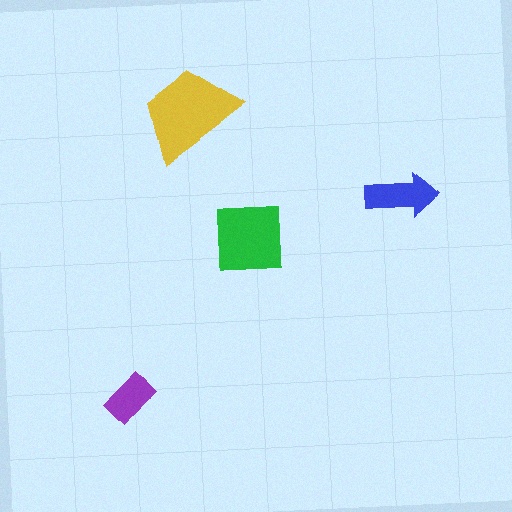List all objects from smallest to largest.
The purple rectangle, the blue arrow, the green square, the yellow trapezoid.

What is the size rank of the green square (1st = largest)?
2nd.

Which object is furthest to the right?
The blue arrow is rightmost.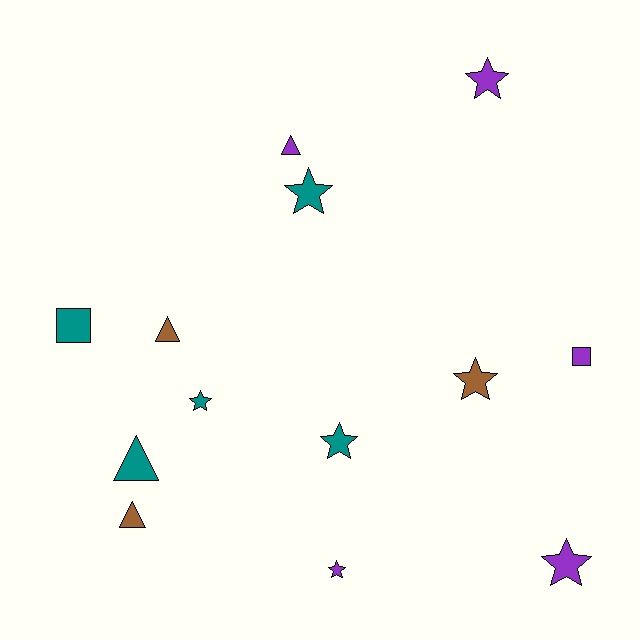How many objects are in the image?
There are 13 objects.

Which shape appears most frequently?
Star, with 7 objects.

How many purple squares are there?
There is 1 purple square.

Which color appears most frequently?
Purple, with 5 objects.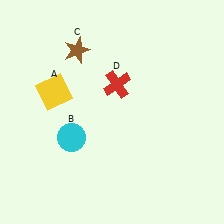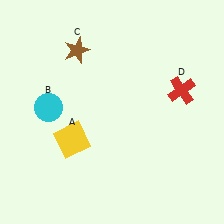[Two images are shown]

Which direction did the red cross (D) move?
The red cross (D) moved right.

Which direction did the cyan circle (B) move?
The cyan circle (B) moved up.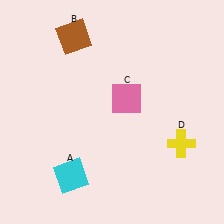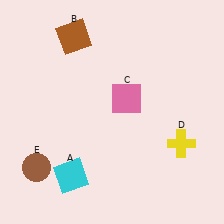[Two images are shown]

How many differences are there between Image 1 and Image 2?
There is 1 difference between the two images.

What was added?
A brown circle (E) was added in Image 2.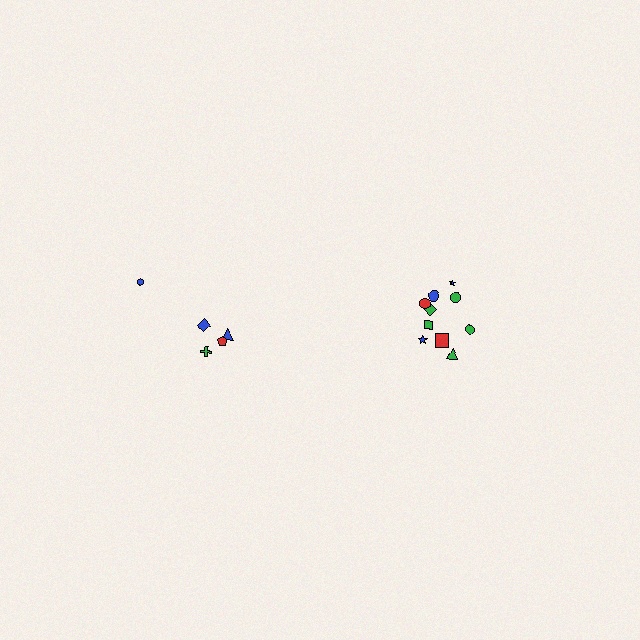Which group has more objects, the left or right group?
The right group.